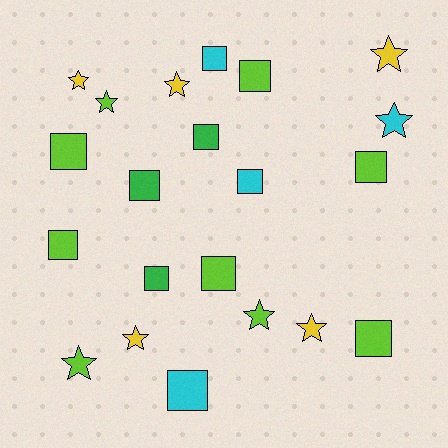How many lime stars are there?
There are 3 lime stars.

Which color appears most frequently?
Lime, with 9 objects.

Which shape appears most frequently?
Square, with 12 objects.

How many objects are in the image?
There are 21 objects.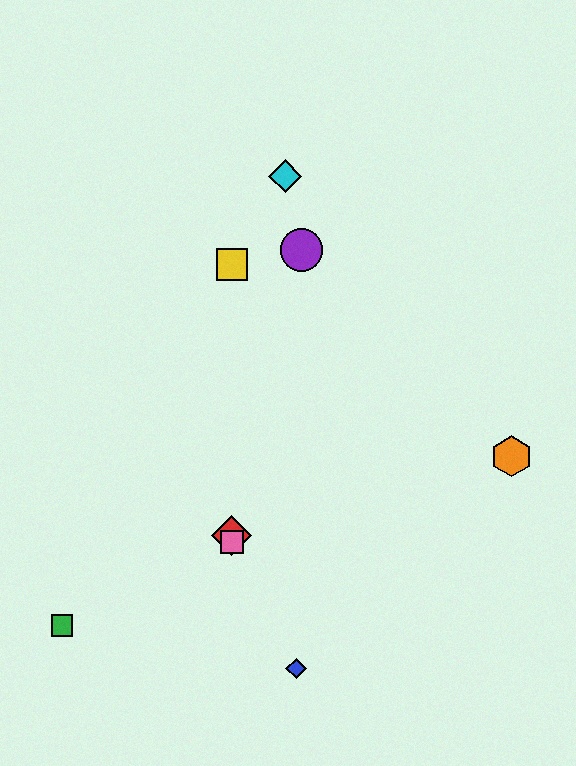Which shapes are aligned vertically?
The red diamond, the yellow square, the pink square are aligned vertically.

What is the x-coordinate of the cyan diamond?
The cyan diamond is at x≈285.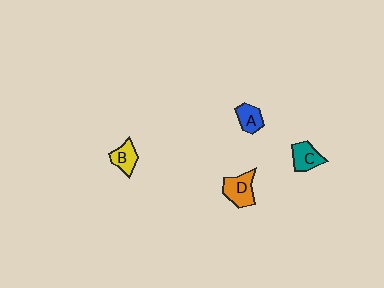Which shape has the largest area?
Shape D (orange).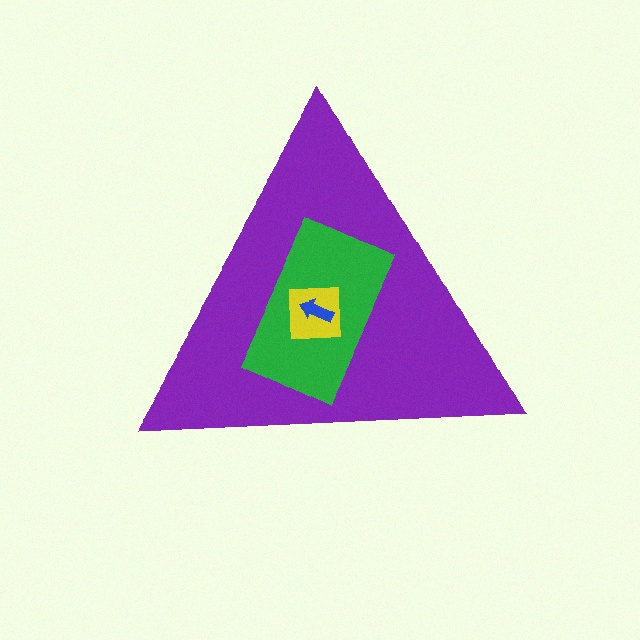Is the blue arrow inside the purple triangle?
Yes.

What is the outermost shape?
The purple triangle.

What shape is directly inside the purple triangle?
The green rectangle.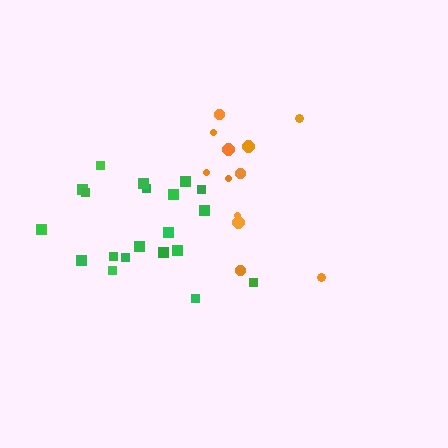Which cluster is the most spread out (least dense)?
Orange.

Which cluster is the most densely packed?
Green.